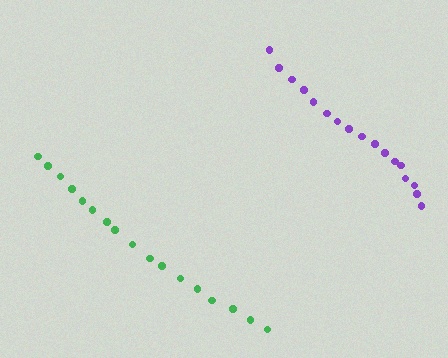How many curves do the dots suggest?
There are 2 distinct paths.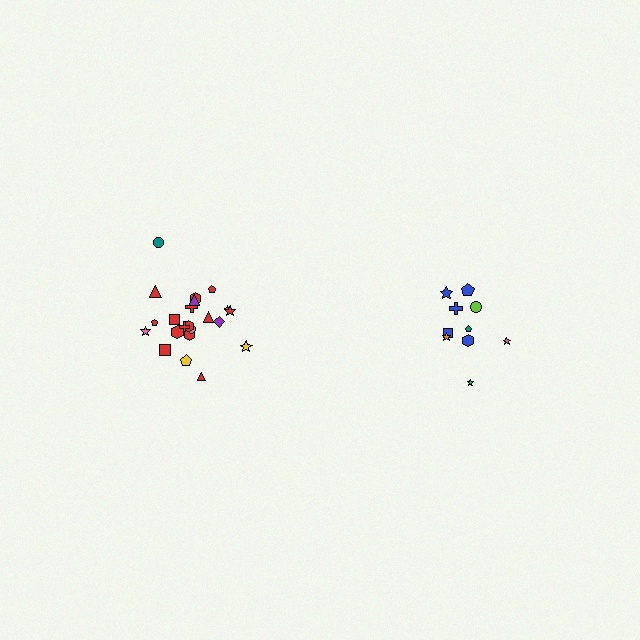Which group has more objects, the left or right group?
The left group.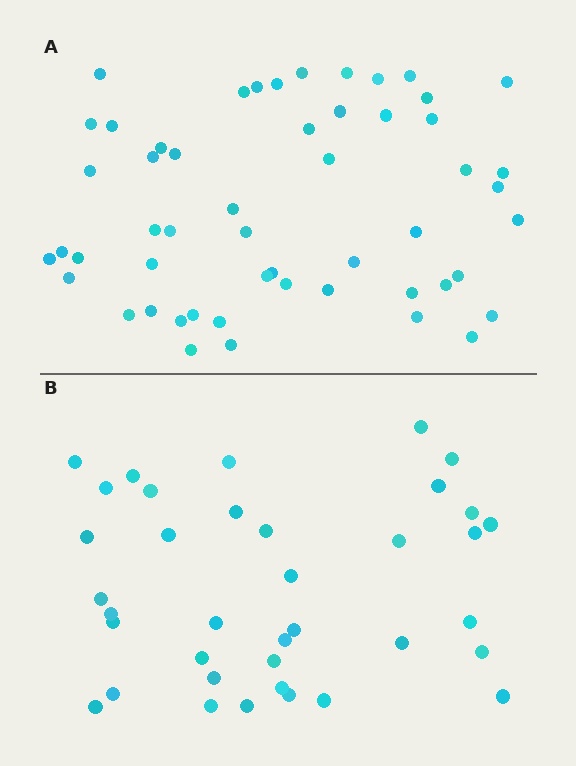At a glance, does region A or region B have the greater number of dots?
Region A (the top region) has more dots.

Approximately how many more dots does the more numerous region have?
Region A has approximately 15 more dots than region B.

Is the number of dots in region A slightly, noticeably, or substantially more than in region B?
Region A has noticeably more, but not dramatically so. The ratio is roughly 1.4 to 1.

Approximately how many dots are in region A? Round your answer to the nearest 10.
About 50 dots. (The exact count is 53, which rounds to 50.)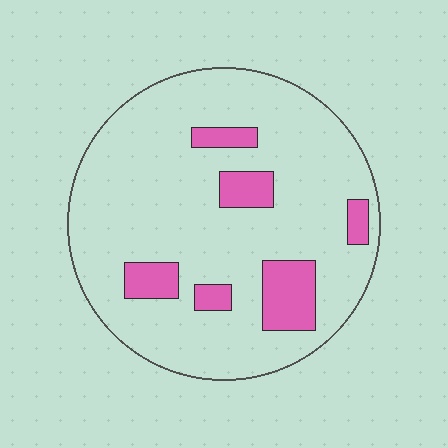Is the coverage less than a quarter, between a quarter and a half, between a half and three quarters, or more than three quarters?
Less than a quarter.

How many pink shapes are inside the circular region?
6.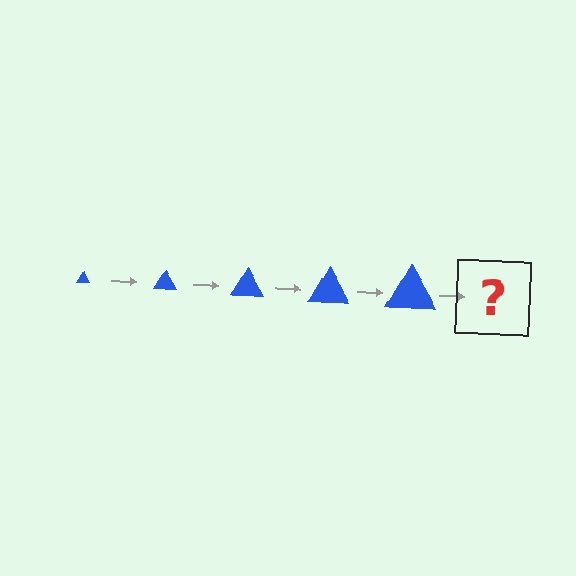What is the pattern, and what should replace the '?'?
The pattern is that the triangle gets progressively larger each step. The '?' should be a blue triangle, larger than the previous one.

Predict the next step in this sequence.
The next step is a blue triangle, larger than the previous one.